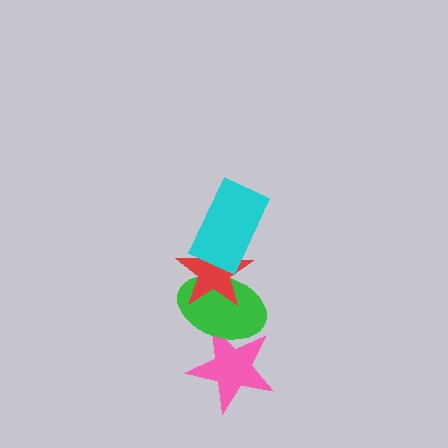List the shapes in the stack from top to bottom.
From top to bottom: the cyan rectangle, the red star, the green ellipse, the pink star.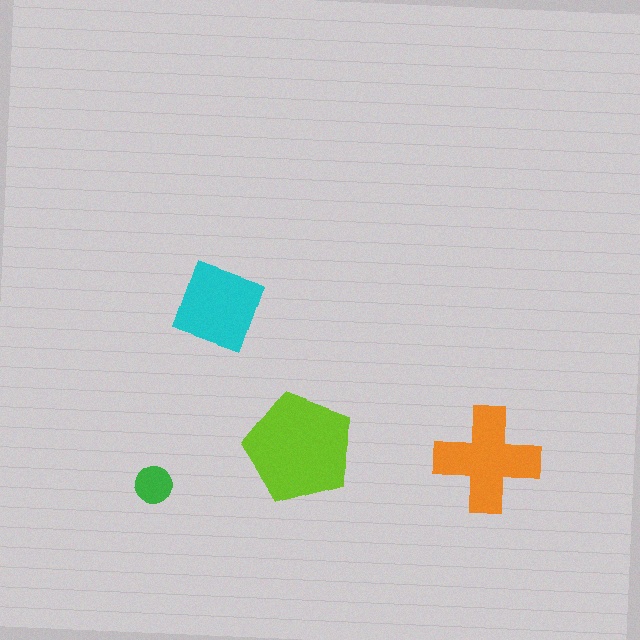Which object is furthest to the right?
The orange cross is rightmost.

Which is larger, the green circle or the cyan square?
The cyan square.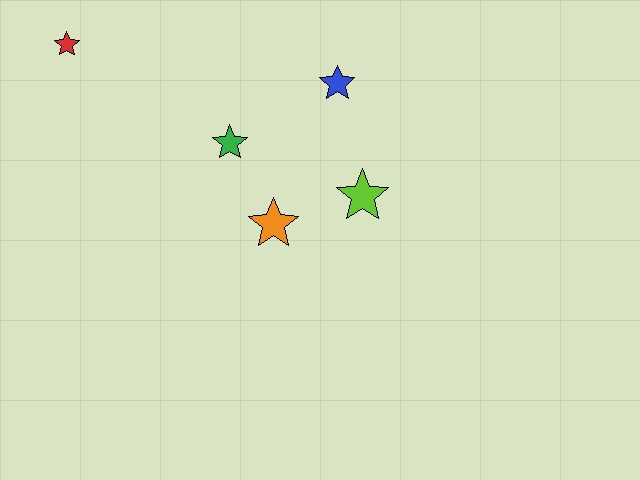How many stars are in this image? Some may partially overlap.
There are 5 stars.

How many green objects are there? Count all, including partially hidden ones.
There is 1 green object.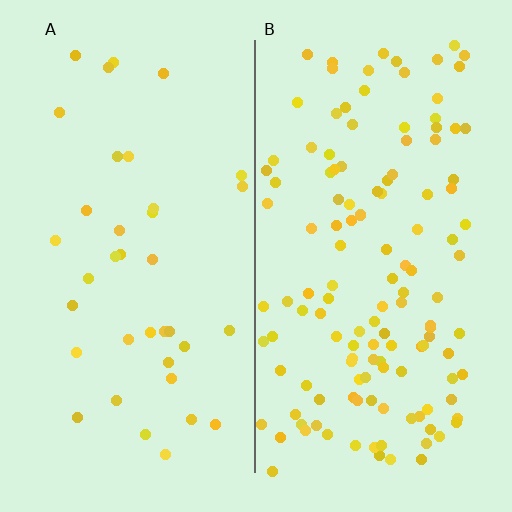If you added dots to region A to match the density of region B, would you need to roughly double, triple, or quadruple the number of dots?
Approximately quadruple.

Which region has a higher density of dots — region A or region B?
B (the right).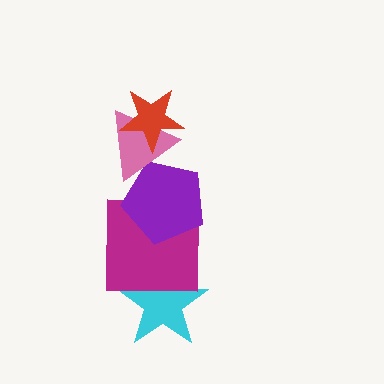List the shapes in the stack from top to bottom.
From top to bottom: the red star, the pink triangle, the purple pentagon, the magenta square, the cyan star.